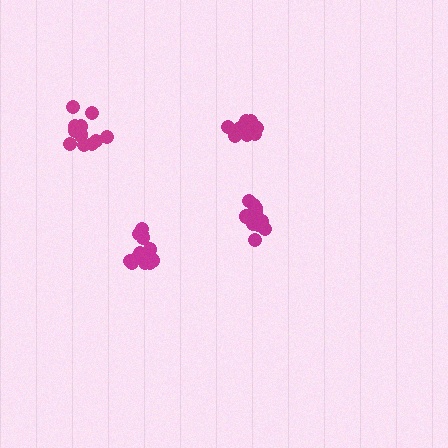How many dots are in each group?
Group 1: 12 dots, Group 2: 13 dots, Group 3: 10 dots, Group 4: 13 dots (48 total).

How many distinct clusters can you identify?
There are 4 distinct clusters.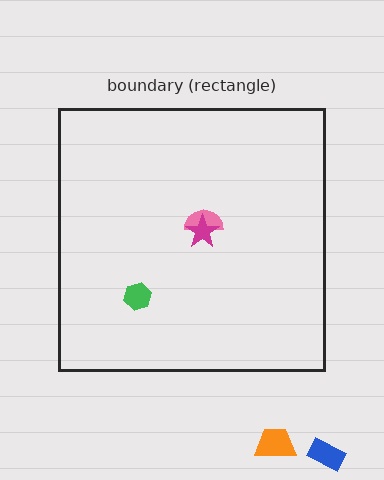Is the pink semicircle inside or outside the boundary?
Inside.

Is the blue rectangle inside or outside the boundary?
Outside.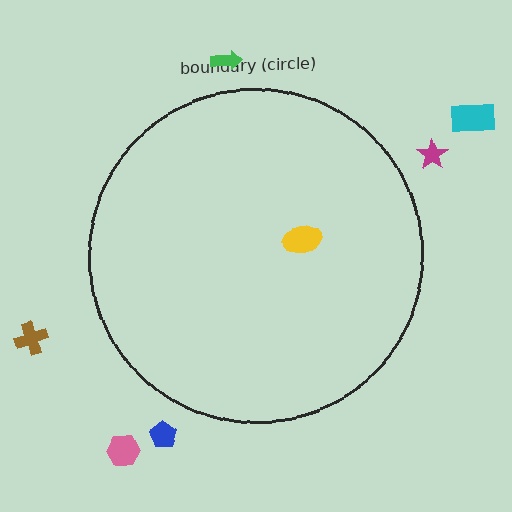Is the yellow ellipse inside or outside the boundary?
Inside.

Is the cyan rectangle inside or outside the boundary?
Outside.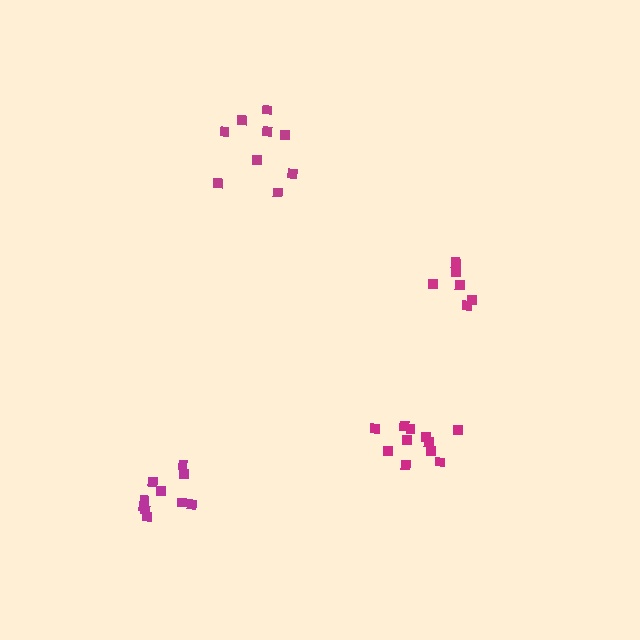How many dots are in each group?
Group 1: 9 dots, Group 2: 10 dots, Group 3: 11 dots, Group 4: 7 dots (37 total).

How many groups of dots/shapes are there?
There are 4 groups.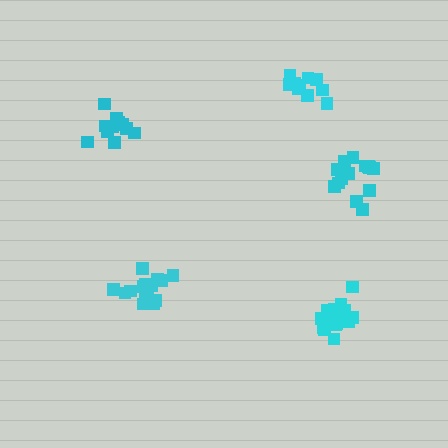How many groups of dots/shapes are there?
There are 5 groups.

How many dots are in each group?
Group 1: 11 dots, Group 2: 15 dots, Group 3: 12 dots, Group 4: 17 dots, Group 5: 14 dots (69 total).